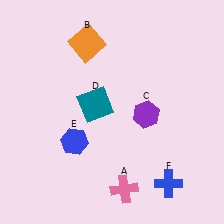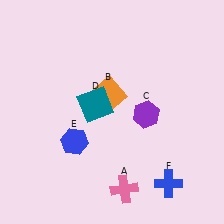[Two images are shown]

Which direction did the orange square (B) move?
The orange square (B) moved down.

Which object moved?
The orange square (B) moved down.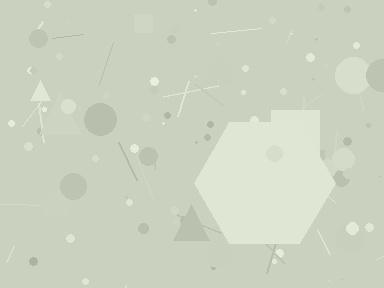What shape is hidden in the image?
A hexagon is hidden in the image.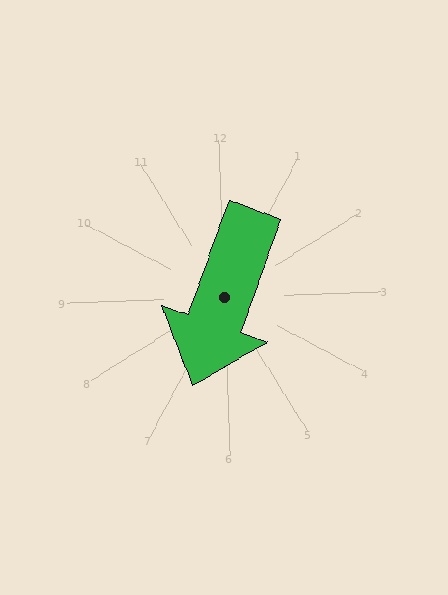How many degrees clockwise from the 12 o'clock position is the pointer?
Approximately 201 degrees.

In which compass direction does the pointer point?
South.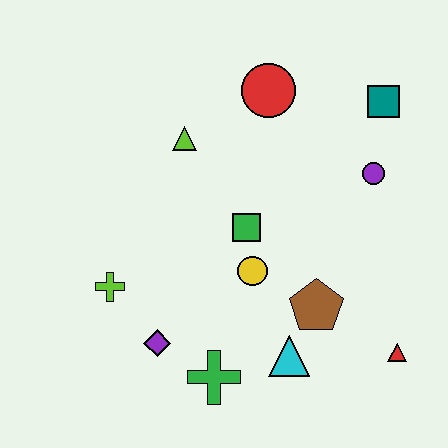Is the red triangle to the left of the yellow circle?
No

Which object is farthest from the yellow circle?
The teal square is farthest from the yellow circle.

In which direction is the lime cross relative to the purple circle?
The lime cross is to the left of the purple circle.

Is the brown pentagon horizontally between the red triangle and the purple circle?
No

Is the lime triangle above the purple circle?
Yes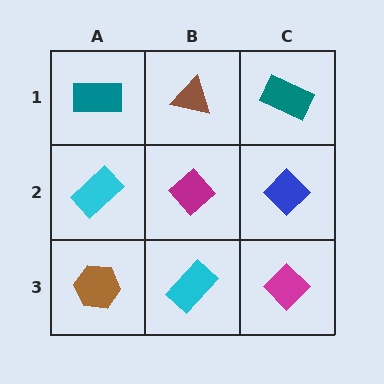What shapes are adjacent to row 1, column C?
A blue diamond (row 2, column C), a brown triangle (row 1, column B).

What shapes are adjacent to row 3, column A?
A cyan rectangle (row 2, column A), a cyan rectangle (row 3, column B).